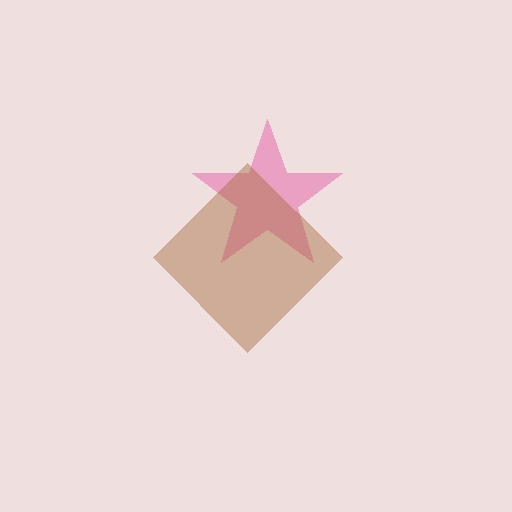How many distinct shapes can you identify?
There are 2 distinct shapes: a pink star, a brown diamond.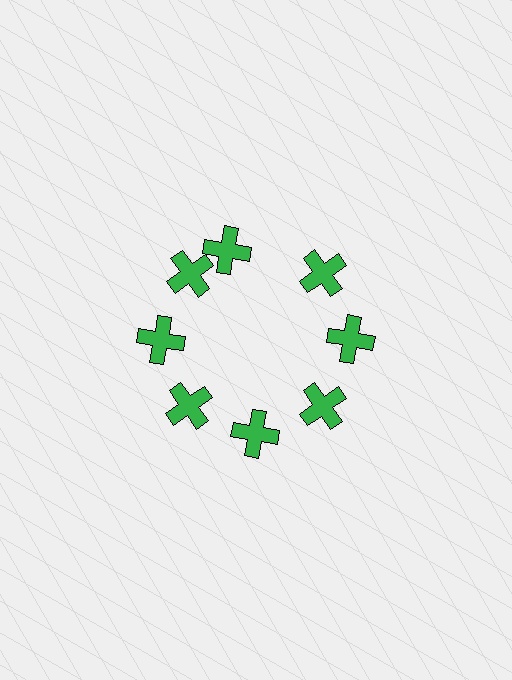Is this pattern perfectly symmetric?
No. The 8 green crosses are arranged in a ring, but one element near the 12 o'clock position is rotated out of alignment along the ring, breaking the 8-fold rotational symmetry.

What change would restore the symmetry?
The symmetry would be restored by rotating it back into even spacing with its neighbors so that all 8 crosses sit at equal angles and equal distance from the center.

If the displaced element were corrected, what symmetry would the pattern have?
It would have 8-fold rotational symmetry — the pattern would map onto itself every 45 degrees.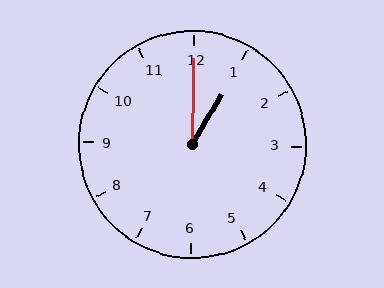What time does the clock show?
1:00.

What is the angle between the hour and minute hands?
Approximately 30 degrees.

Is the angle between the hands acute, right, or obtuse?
It is acute.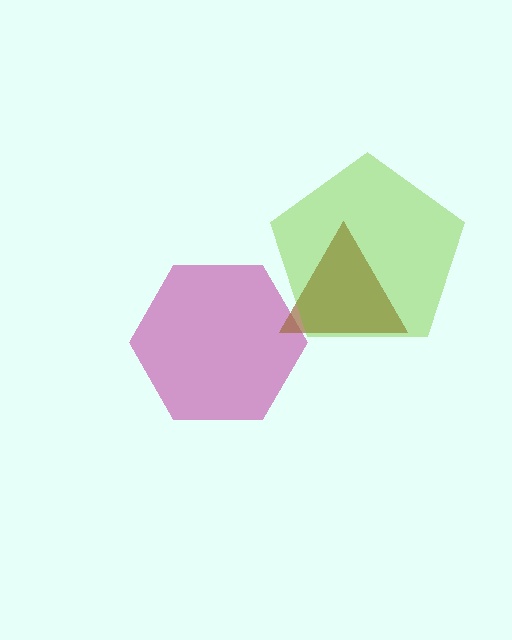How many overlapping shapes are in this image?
There are 3 overlapping shapes in the image.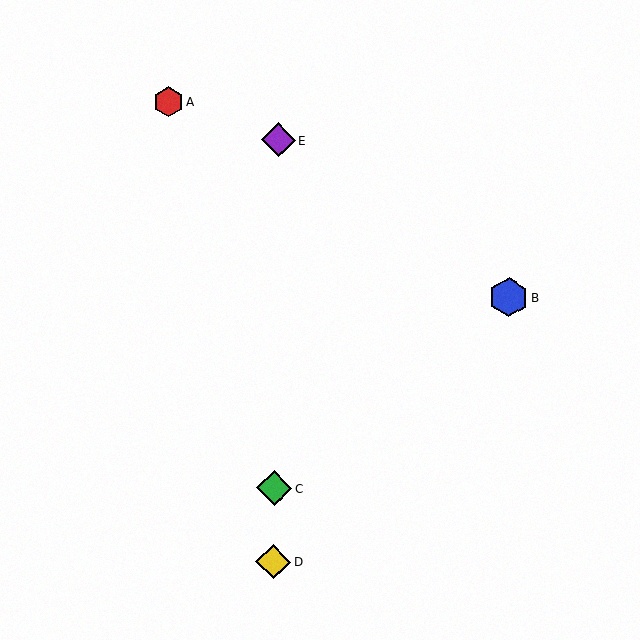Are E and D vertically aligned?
Yes, both are at x≈279.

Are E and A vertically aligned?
No, E is at x≈279 and A is at x≈168.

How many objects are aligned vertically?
3 objects (C, D, E) are aligned vertically.